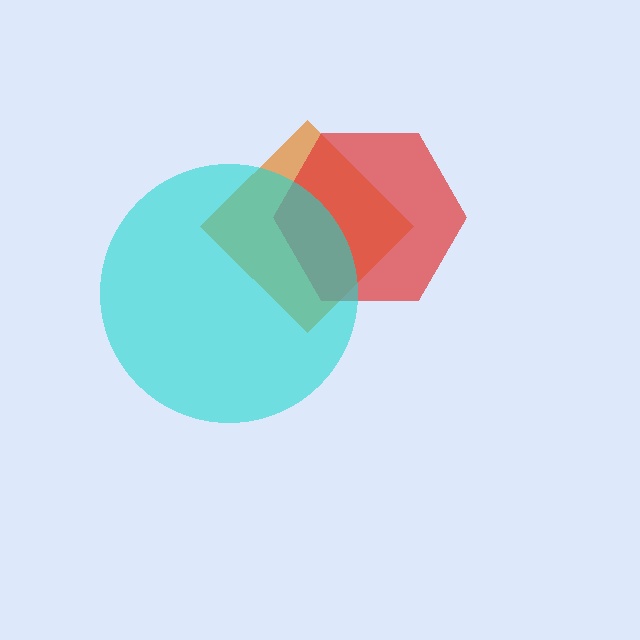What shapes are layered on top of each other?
The layered shapes are: an orange diamond, a red hexagon, a cyan circle.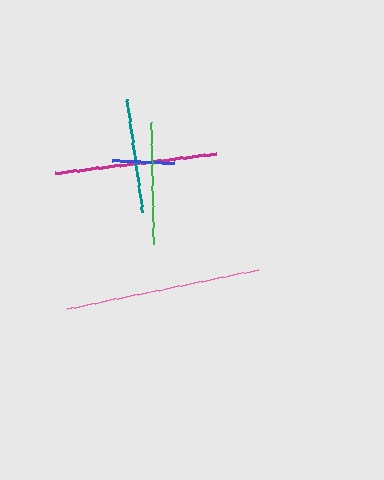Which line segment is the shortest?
The blue line is the shortest at approximately 61 pixels.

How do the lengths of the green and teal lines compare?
The green and teal lines are approximately the same length.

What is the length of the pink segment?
The pink segment is approximately 195 pixels long.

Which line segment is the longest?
The pink line is the longest at approximately 195 pixels.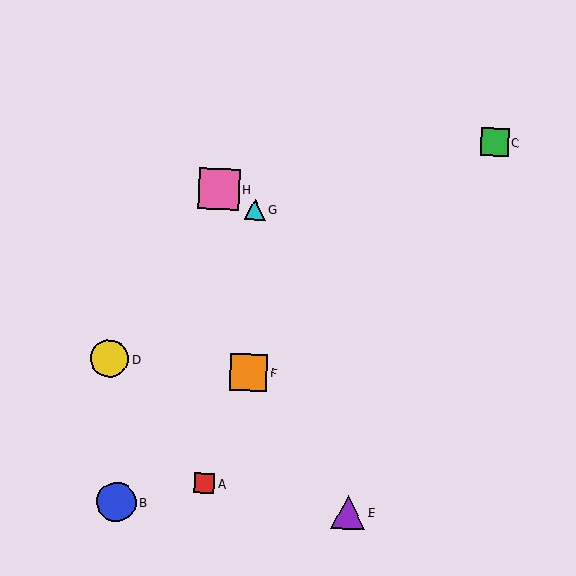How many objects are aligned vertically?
2 objects (F, G) are aligned vertically.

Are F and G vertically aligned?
Yes, both are at x≈248.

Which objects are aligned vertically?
Objects F, G are aligned vertically.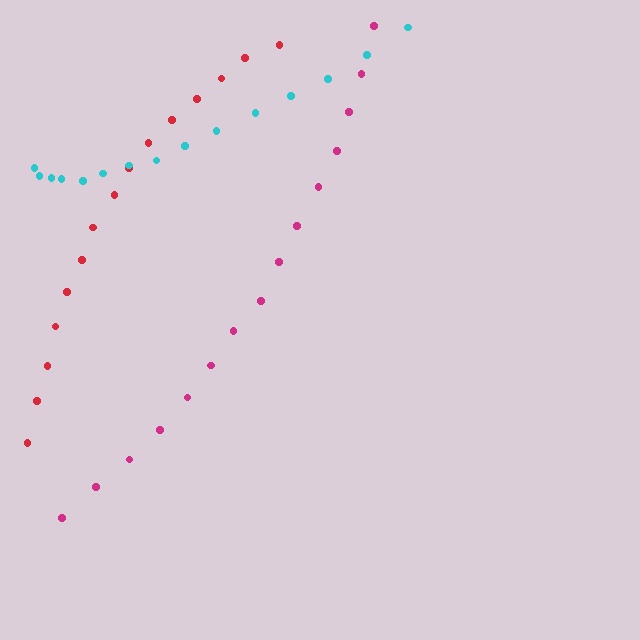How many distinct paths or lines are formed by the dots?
There are 3 distinct paths.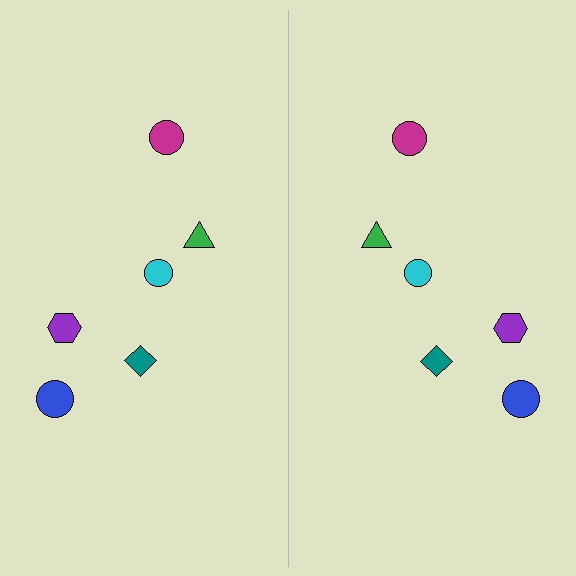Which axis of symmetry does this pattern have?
The pattern has a vertical axis of symmetry running through the center of the image.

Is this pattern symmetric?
Yes, this pattern has bilateral (reflection) symmetry.